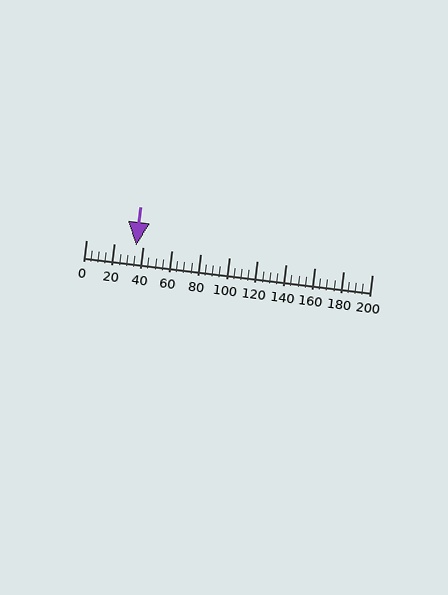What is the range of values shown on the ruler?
The ruler shows values from 0 to 200.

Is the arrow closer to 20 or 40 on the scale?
The arrow is closer to 40.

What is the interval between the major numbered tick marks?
The major tick marks are spaced 20 units apart.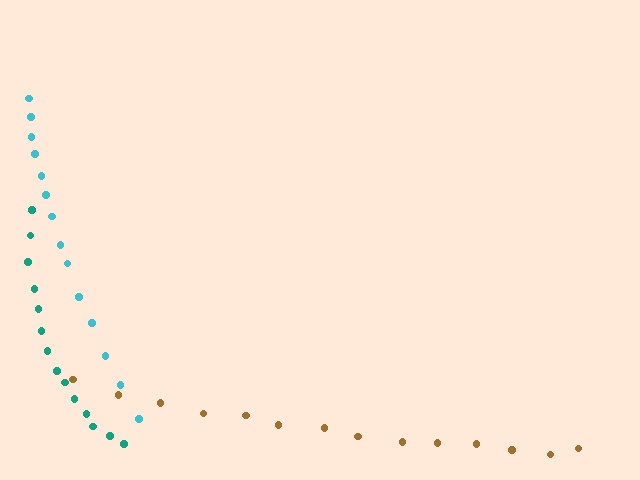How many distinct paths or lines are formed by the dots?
There are 3 distinct paths.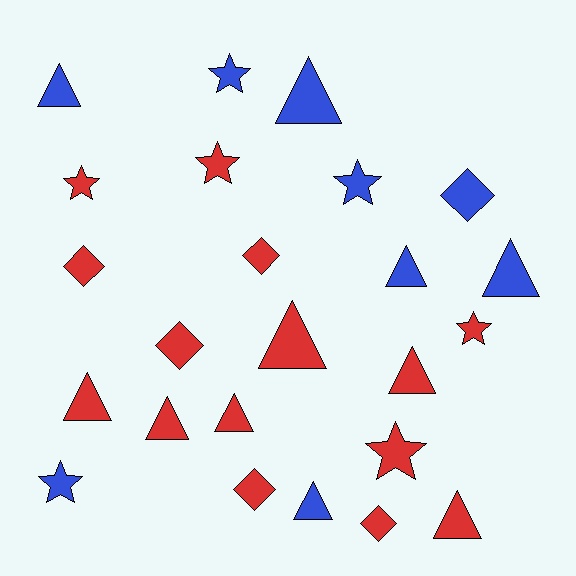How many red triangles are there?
There are 6 red triangles.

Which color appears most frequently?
Red, with 15 objects.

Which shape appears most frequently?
Triangle, with 11 objects.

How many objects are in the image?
There are 24 objects.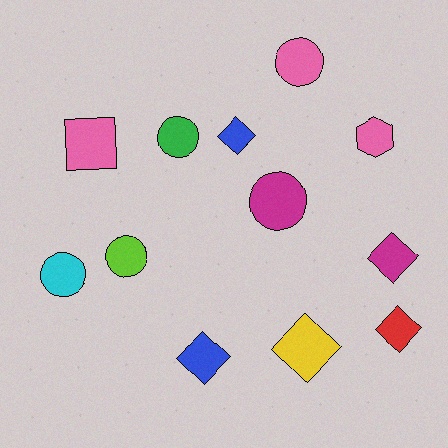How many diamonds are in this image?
There are 5 diamonds.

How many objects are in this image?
There are 12 objects.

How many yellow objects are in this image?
There is 1 yellow object.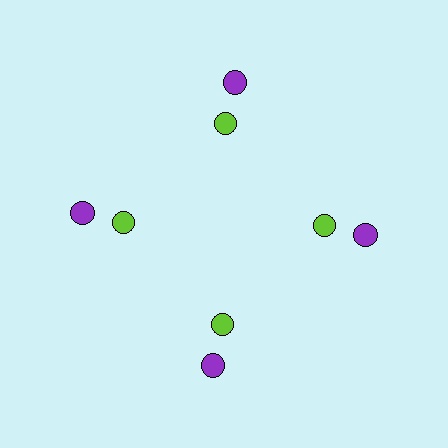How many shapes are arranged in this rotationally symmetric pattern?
There are 8 shapes, arranged in 4 groups of 2.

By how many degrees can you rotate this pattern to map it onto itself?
The pattern maps onto itself every 90 degrees of rotation.